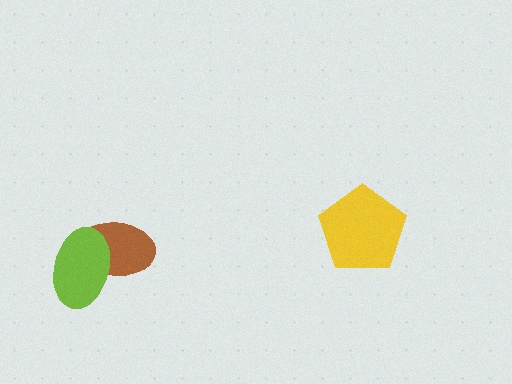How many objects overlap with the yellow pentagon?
0 objects overlap with the yellow pentagon.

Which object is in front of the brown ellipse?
The lime ellipse is in front of the brown ellipse.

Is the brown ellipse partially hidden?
Yes, it is partially covered by another shape.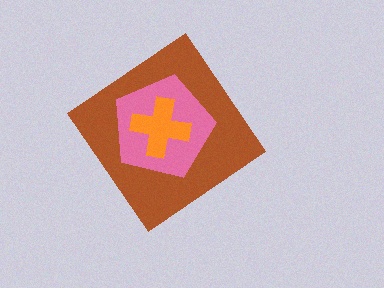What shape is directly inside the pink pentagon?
The orange cross.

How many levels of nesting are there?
3.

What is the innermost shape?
The orange cross.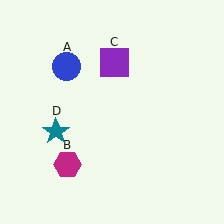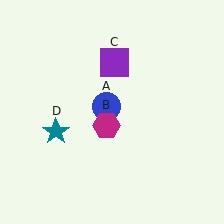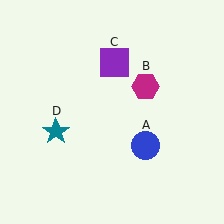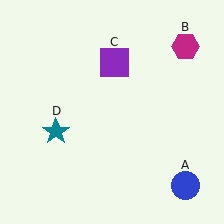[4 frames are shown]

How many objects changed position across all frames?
2 objects changed position: blue circle (object A), magenta hexagon (object B).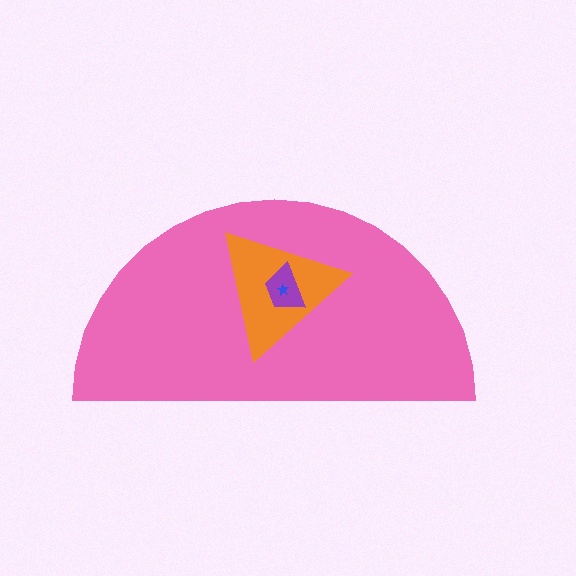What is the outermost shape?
The pink semicircle.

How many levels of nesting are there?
4.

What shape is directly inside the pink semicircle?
The orange triangle.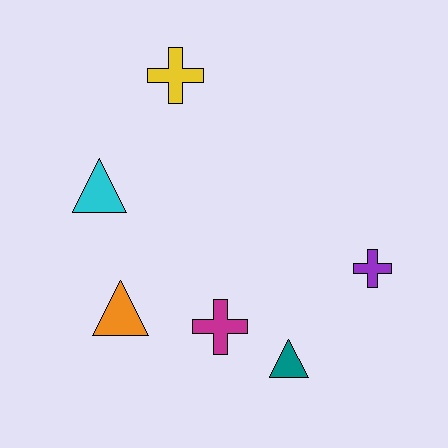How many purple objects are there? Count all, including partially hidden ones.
There is 1 purple object.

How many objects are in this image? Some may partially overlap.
There are 6 objects.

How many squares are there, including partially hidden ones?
There are no squares.